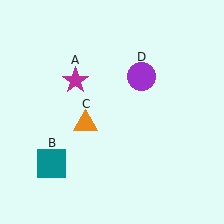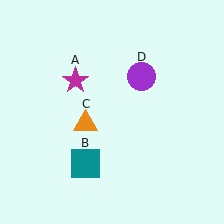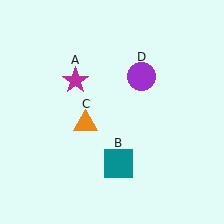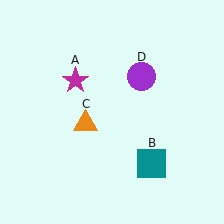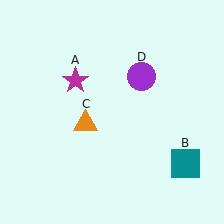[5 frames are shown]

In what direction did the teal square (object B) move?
The teal square (object B) moved right.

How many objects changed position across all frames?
1 object changed position: teal square (object B).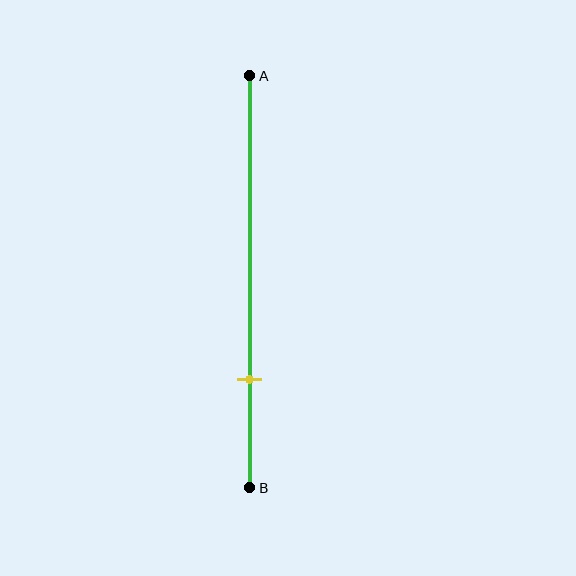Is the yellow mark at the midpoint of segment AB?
No, the mark is at about 75% from A, not at the 50% midpoint.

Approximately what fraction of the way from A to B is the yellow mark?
The yellow mark is approximately 75% of the way from A to B.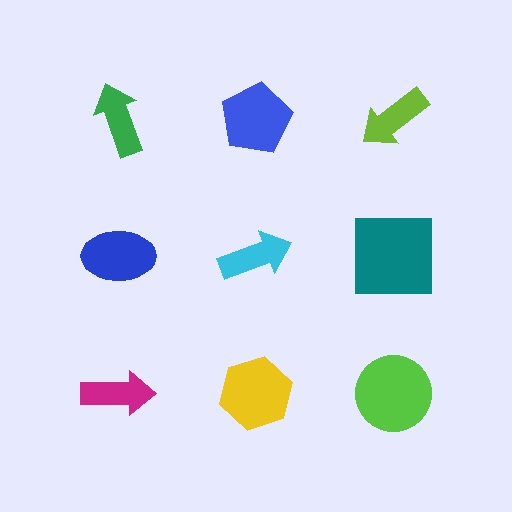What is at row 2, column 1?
A blue ellipse.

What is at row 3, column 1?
A magenta arrow.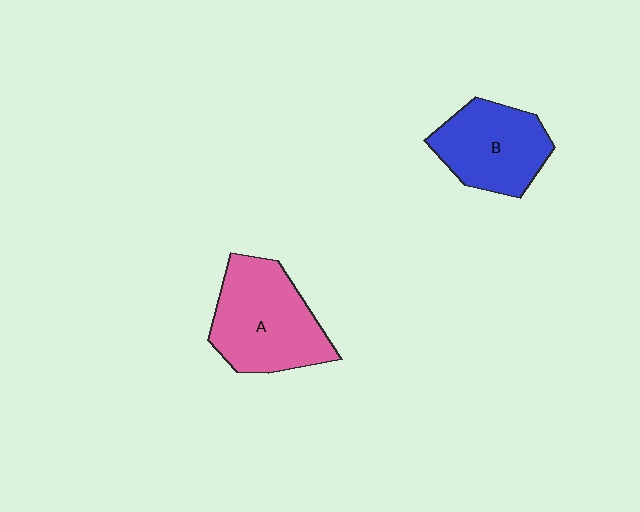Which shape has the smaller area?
Shape B (blue).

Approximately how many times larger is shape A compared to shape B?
Approximately 1.2 times.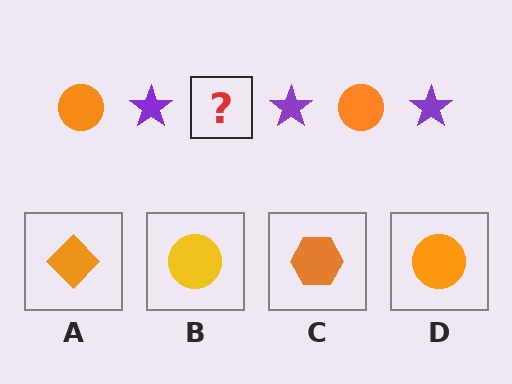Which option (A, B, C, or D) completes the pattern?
D.